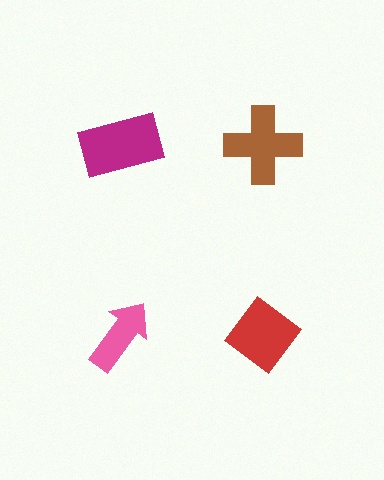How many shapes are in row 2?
2 shapes.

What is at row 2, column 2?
A red diamond.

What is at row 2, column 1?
A pink arrow.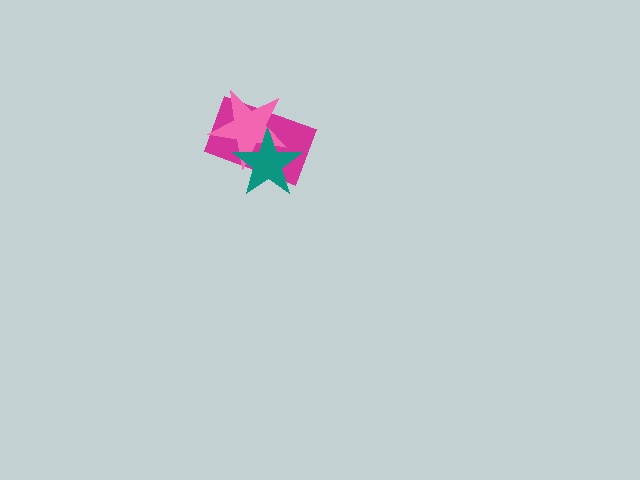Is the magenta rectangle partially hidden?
Yes, it is partially covered by another shape.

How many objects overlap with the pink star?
2 objects overlap with the pink star.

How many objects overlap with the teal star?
2 objects overlap with the teal star.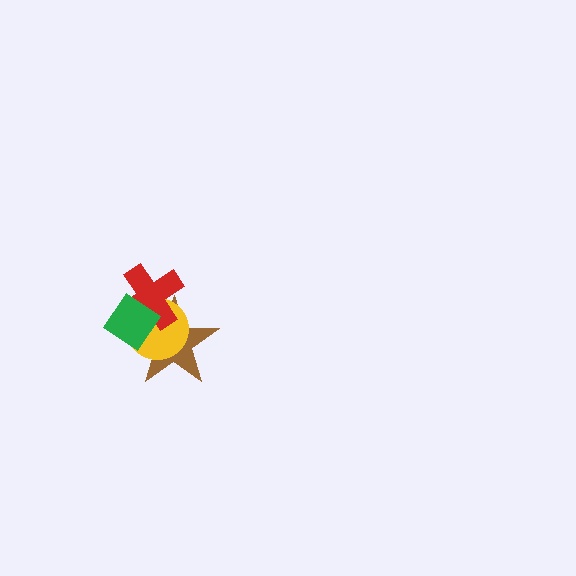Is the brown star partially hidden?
Yes, it is partially covered by another shape.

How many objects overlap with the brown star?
3 objects overlap with the brown star.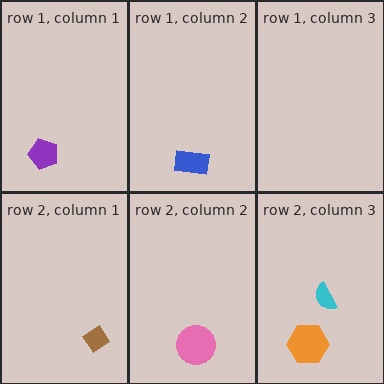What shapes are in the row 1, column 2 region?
The blue rectangle.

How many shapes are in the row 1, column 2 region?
1.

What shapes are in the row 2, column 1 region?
The brown diamond.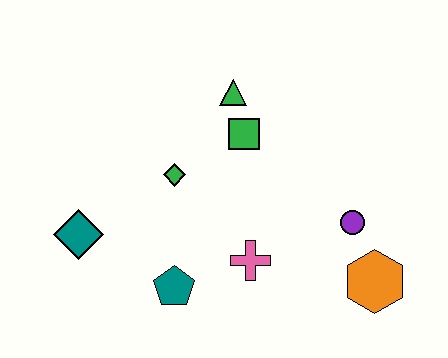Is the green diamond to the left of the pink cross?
Yes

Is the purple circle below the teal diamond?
No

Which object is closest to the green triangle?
The green square is closest to the green triangle.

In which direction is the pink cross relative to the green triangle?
The pink cross is below the green triangle.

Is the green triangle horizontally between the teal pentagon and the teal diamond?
No